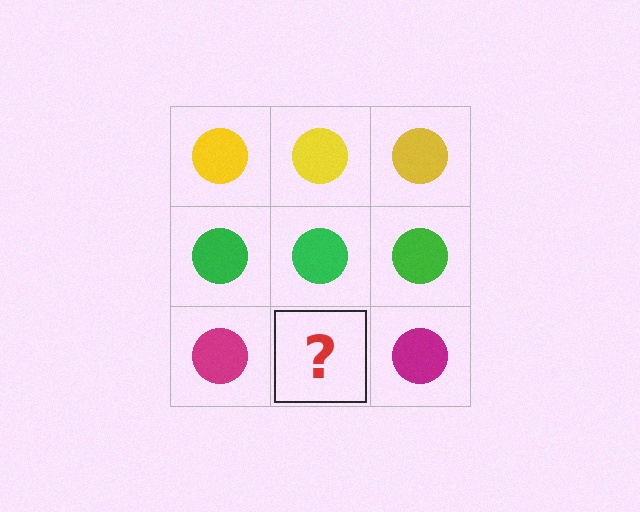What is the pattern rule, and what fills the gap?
The rule is that each row has a consistent color. The gap should be filled with a magenta circle.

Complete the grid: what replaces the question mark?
The question mark should be replaced with a magenta circle.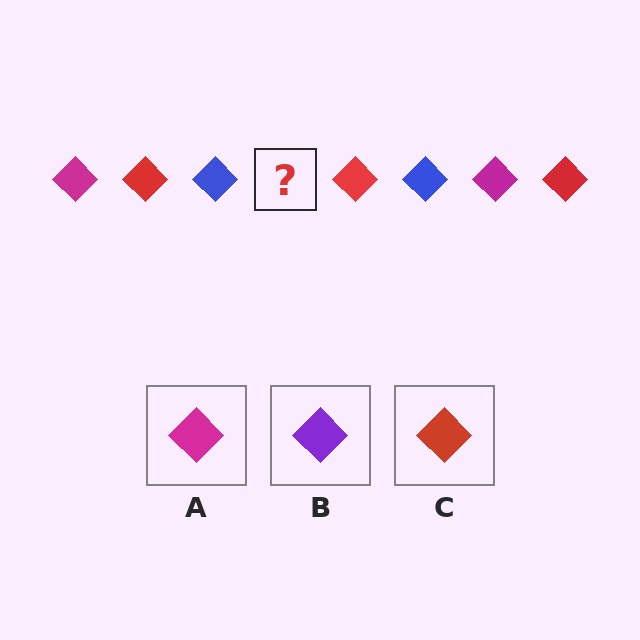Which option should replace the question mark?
Option A.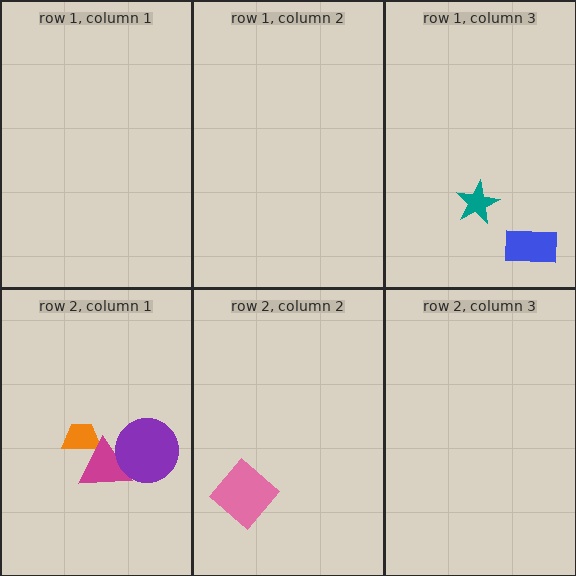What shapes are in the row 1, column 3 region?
The teal star, the blue rectangle.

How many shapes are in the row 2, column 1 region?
3.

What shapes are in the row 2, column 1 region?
The orange trapezoid, the magenta triangle, the purple circle.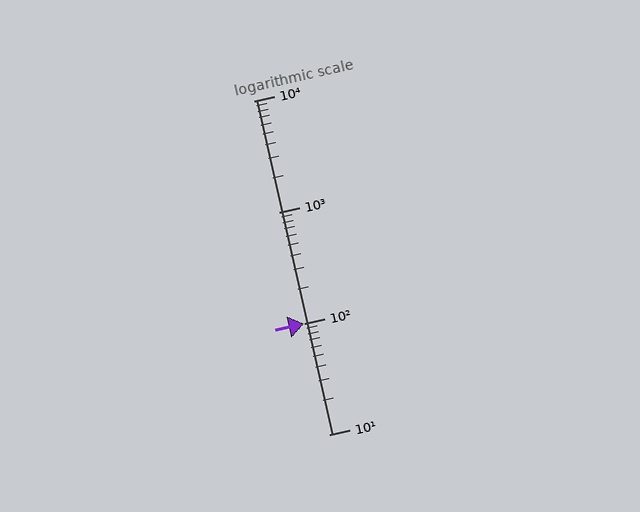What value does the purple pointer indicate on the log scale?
The pointer indicates approximately 99.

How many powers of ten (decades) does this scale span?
The scale spans 3 decades, from 10 to 10000.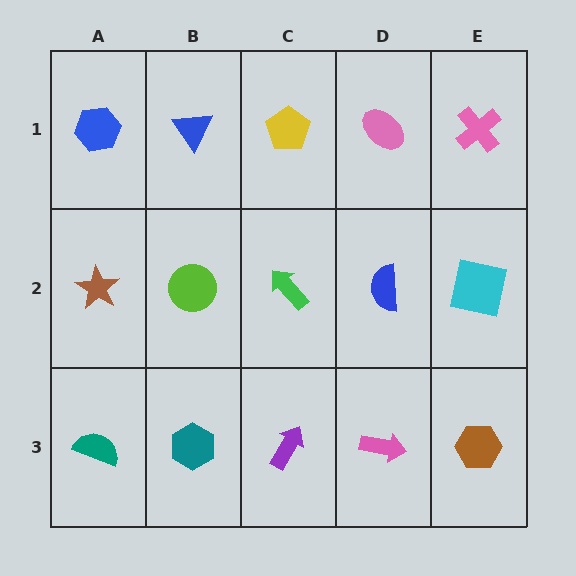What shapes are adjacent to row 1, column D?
A blue semicircle (row 2, column D), a yellow pentagon (row 1, column C), a pink cross (row 1, column E).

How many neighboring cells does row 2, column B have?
4.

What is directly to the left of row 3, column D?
A purple arrow.